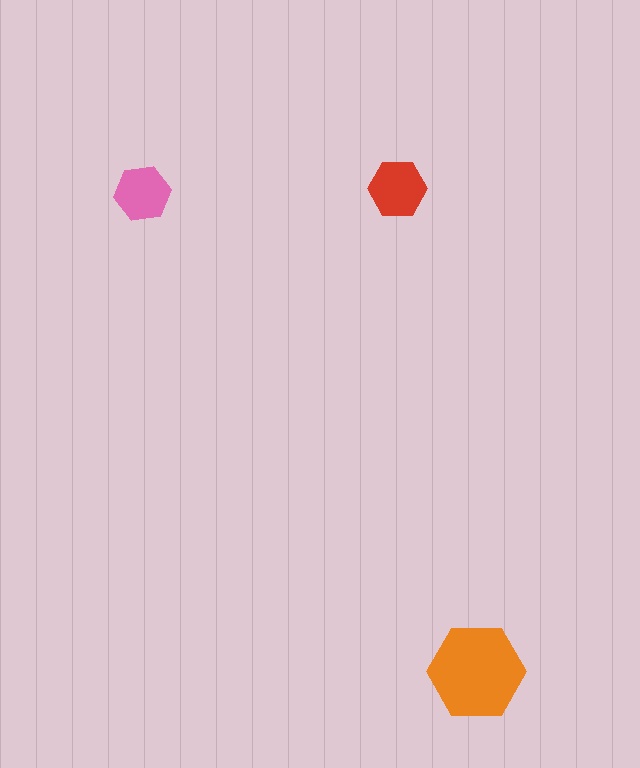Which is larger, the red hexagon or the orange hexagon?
The orange one.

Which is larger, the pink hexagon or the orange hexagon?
The orange one.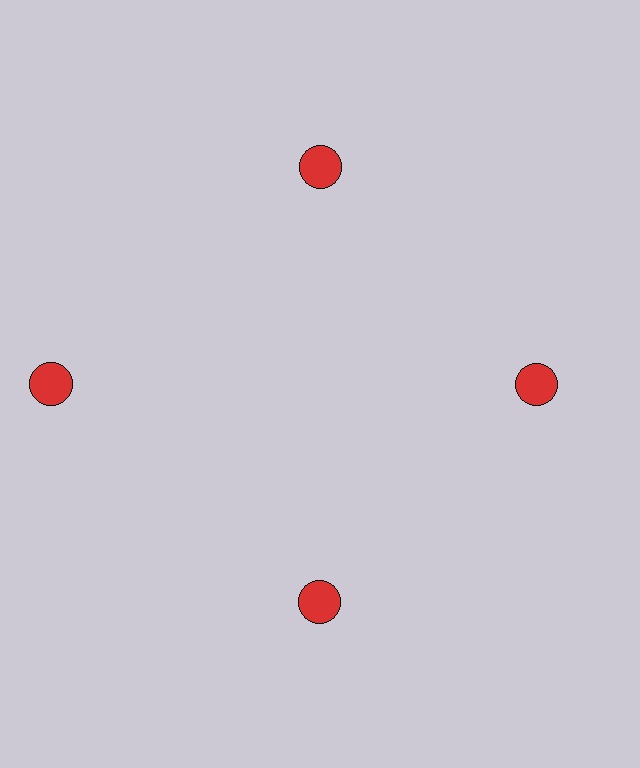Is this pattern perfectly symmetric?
No. The 4 red circles are arranged in a ring, but one element near the 9 o'clock position is pushed outward from the center, breaking the 4-fold rotational symmetry.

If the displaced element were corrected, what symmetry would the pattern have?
It would have 4-fold rotational symmetry — the pattern would map onto itself every 90 degrees.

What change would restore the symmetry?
The symmetry would be restored by moving it inward, back onto the ring so that all 4 circles sit at equal angles and equal distance from the center.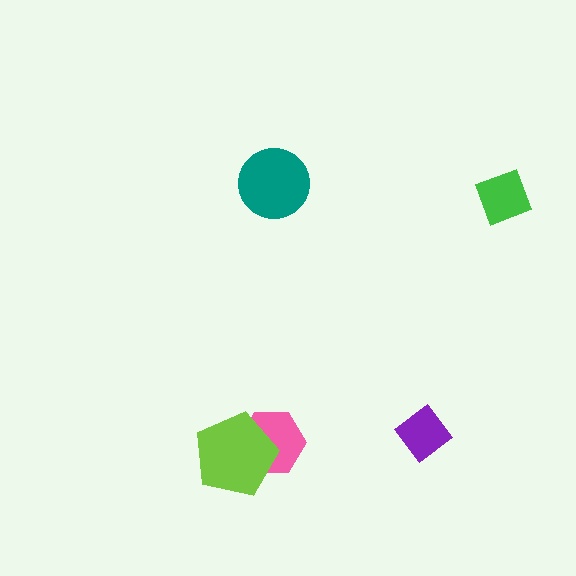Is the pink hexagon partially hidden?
Yes, it is partially covered by another shape.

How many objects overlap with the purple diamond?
0 objects overlap with the purple diamond.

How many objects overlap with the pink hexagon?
1 object overlaps with the pink hexagon.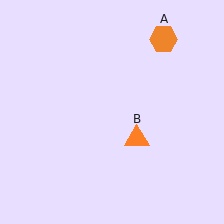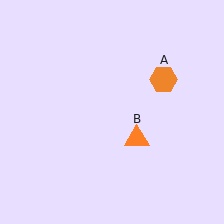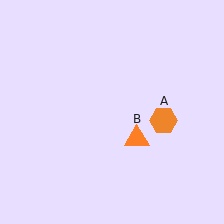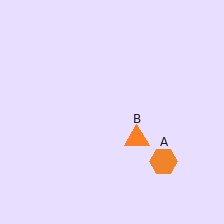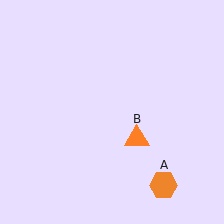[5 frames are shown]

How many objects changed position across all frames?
1 object changed position: orange hexagon (object A).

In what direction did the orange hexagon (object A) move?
The orange hexagon (object A) moved down.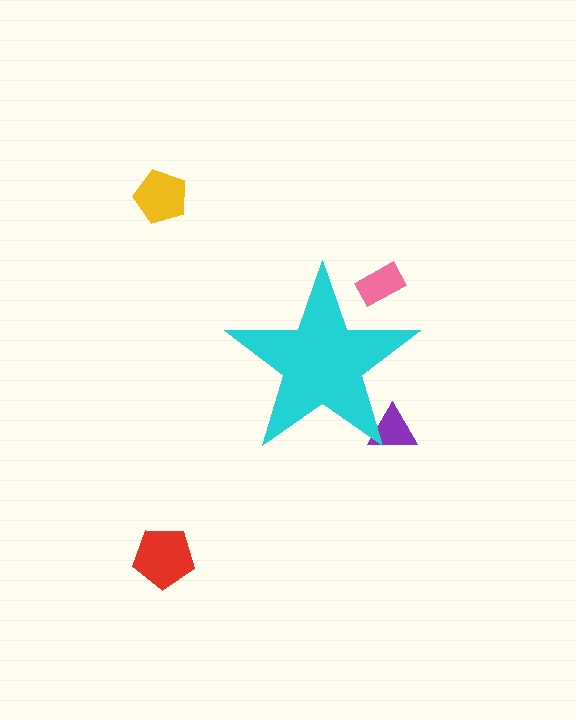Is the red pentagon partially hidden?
No, the red pentagon is fully visible.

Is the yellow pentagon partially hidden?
No, the yellow pentagon is fully visible.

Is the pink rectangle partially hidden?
Yes, the pink rectangle is partially hidden behind the cyan star.